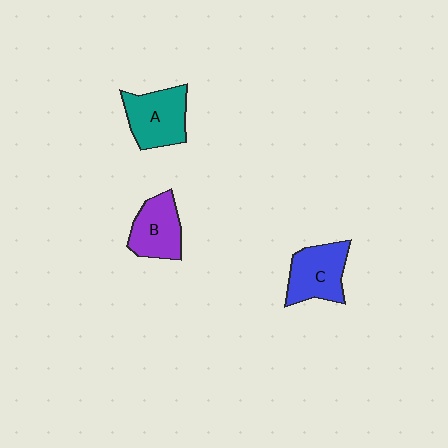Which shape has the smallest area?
Shape B (purple).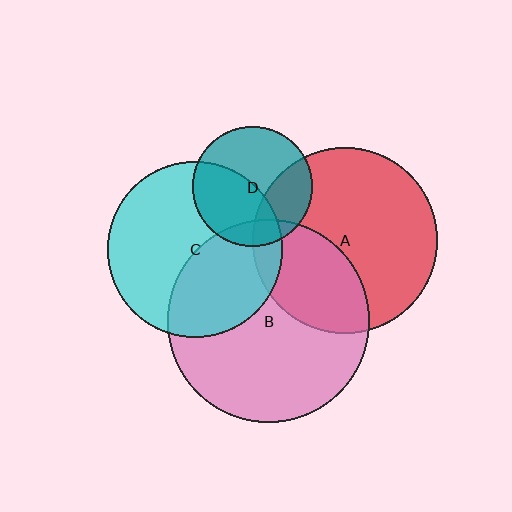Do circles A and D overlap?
Yes.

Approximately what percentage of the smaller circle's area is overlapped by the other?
Approximately 30%.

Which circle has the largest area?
Circle B (pink).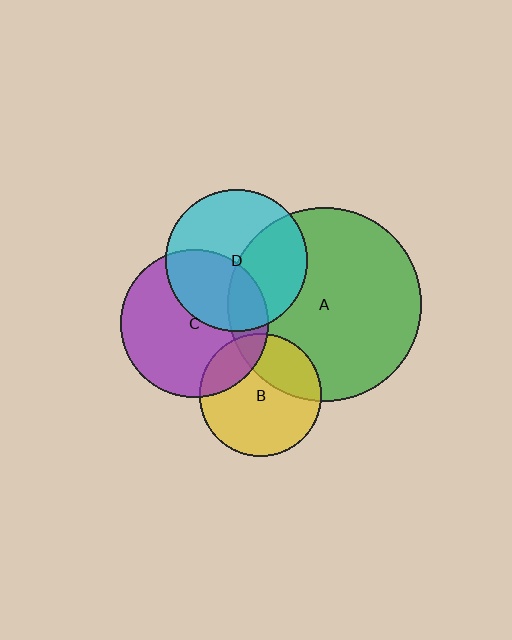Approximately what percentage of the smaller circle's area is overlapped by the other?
Approximately 40%.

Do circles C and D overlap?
Yes.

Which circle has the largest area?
Circle A (green).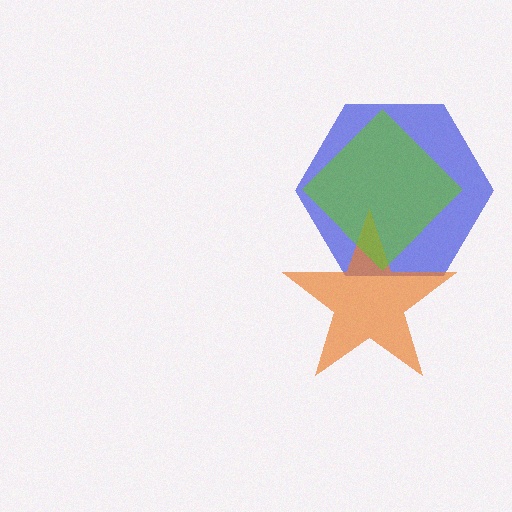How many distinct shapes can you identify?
There are 3 distinct shapes: a blue hexagon, an orange star, a lime diamond.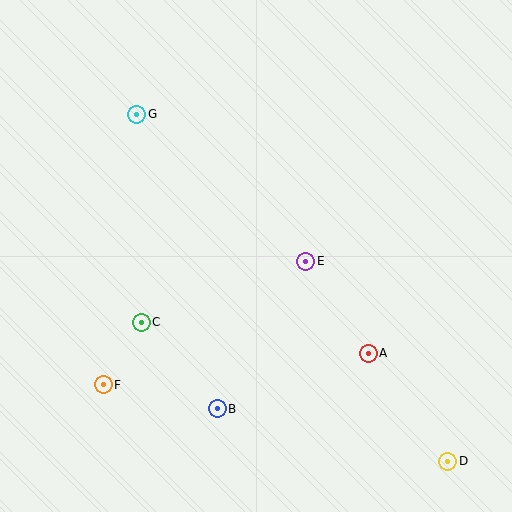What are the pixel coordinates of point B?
Point B is at (217, 409).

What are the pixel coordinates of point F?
Point F is at (103, 385).